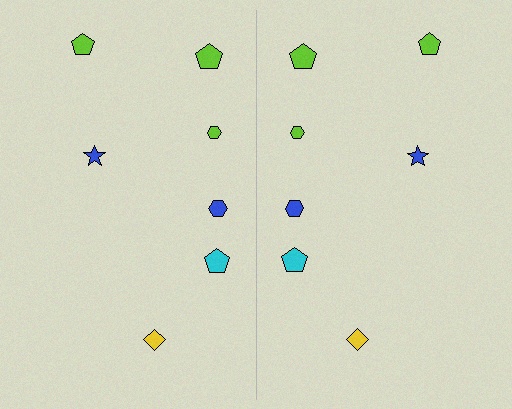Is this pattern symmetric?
Yes, this pattern has bilateral (reflection) symmetry.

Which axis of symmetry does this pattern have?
The pattern has a vertical axis of symmetry running through the center of the image.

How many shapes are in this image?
There are 14 shapes in this image.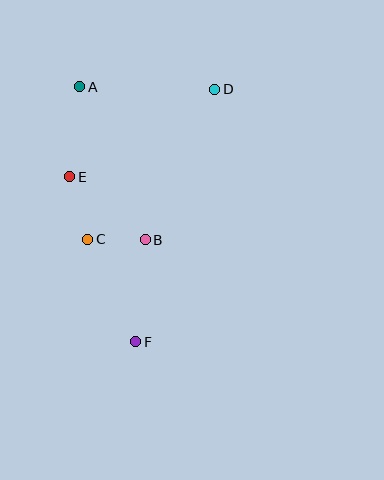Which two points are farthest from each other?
Points D and F are farthest from each other.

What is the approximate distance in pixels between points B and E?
The distance between B and E is approximately 98 pixels.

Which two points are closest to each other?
Points B and C are closest to each other.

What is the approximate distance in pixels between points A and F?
The distance between A and F is approximately 261 pixels.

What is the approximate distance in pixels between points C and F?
The distance between C and F is approximately 113 pixels.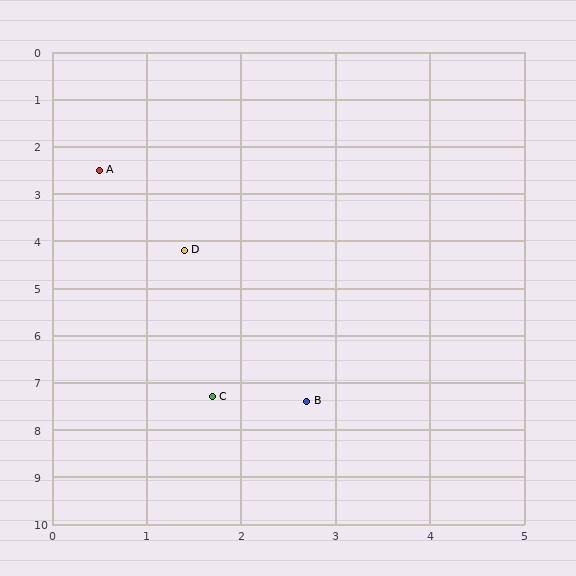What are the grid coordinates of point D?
Point D is at approximately (1.4, 4.2).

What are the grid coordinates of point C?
Point C is at approximately (1.7, 7.3).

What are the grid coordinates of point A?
Point A is at approximately (0.5, 2.5).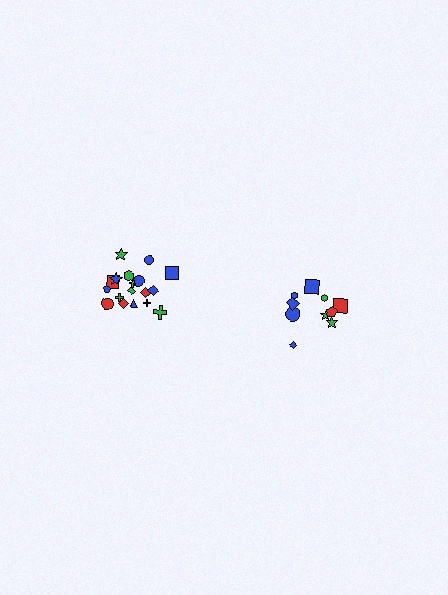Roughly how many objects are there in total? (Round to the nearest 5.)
Roughly 30 objects in total.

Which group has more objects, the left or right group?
The left group.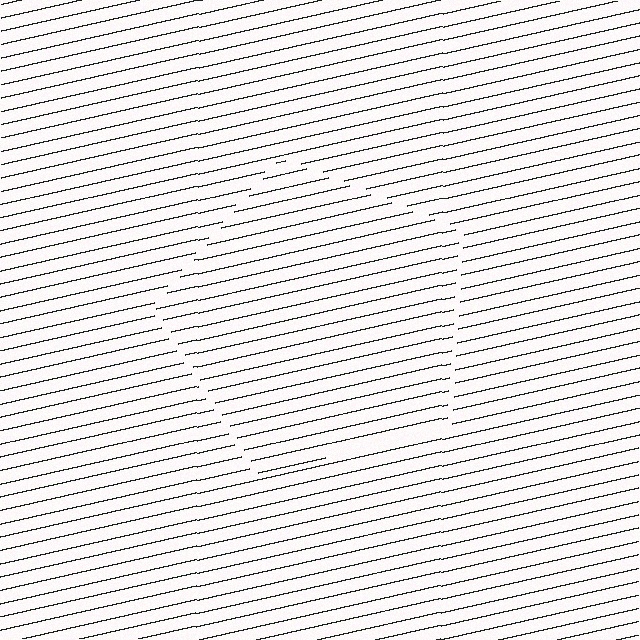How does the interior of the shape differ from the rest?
The interior of the shape contains the same grating, shifted by half a period — the contour is defined by the phase discontinuity where line-ends from the inner and outer gratings abut.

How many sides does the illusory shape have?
5 sides — the line-ends trace a pentagon.